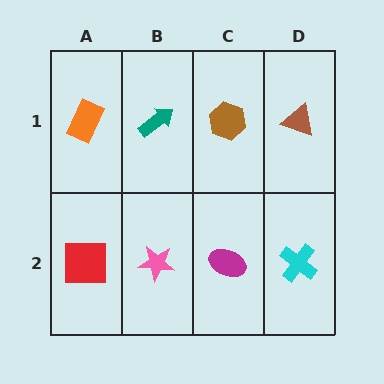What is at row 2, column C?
A magenta ellipse.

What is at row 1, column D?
A brown triangle.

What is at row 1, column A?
An orange rectangle.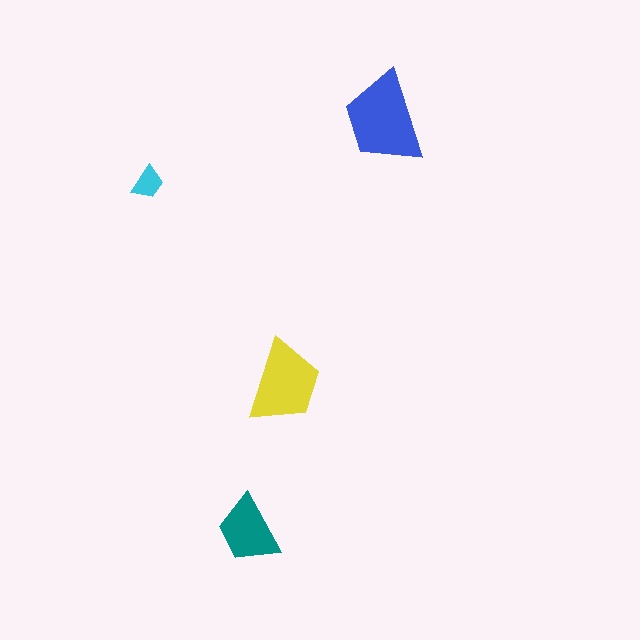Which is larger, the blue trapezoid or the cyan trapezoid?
The blue one.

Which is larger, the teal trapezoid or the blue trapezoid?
The blue one.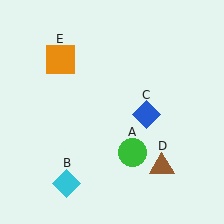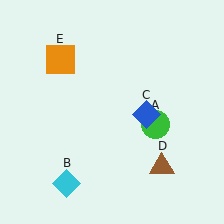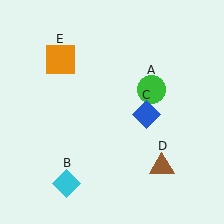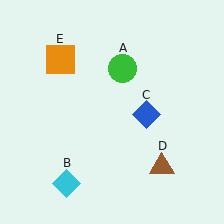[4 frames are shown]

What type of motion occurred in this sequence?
The green circle (object A) rotated counterclockwise around the center of the scene.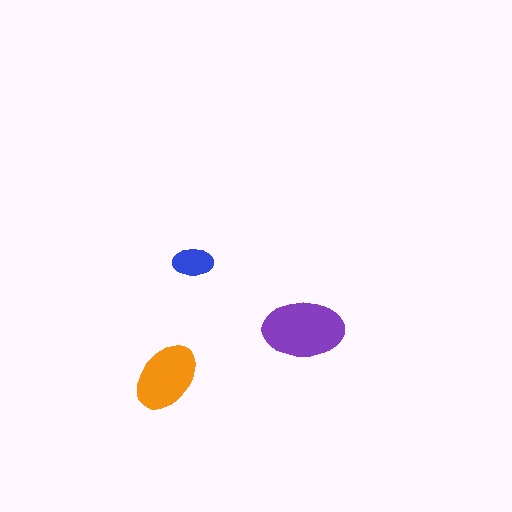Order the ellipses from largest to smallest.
the purple one, the orange one, the blue one.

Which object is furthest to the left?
The orange ellipse is leftmost.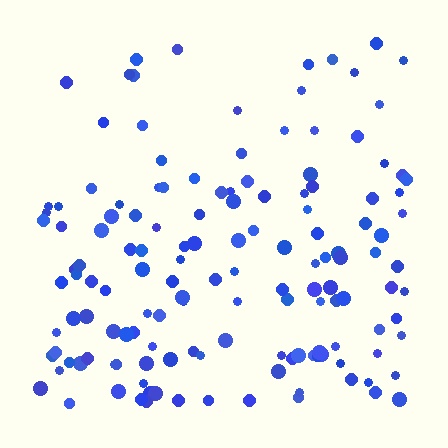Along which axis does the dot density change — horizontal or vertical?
Vertical.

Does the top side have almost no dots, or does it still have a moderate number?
Still a moderate number, just noticeably fewer than the bottom.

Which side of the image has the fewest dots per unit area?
The top.